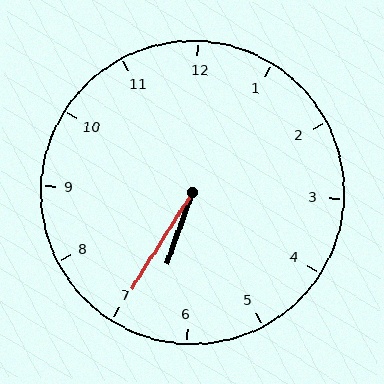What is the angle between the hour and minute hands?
Approximately 12 degrees.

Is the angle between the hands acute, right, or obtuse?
It is acute.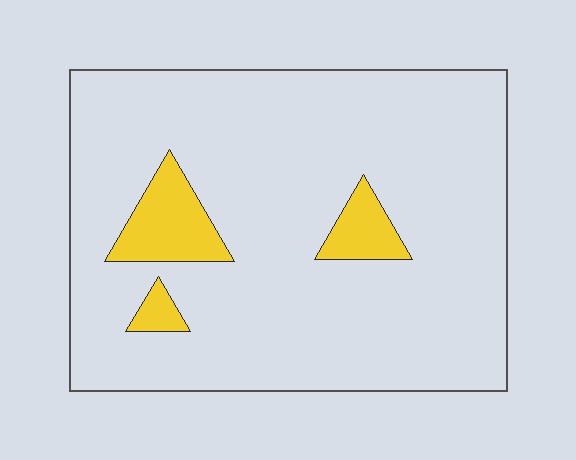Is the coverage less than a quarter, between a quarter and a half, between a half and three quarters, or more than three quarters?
Less than a quarter.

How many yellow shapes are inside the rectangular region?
3.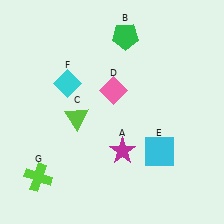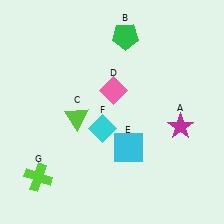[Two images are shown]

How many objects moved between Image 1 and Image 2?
3 objects moved between the two images.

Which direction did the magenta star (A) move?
The magenta star (A) moved right.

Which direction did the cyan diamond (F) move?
The cyan diamond (F) moved down.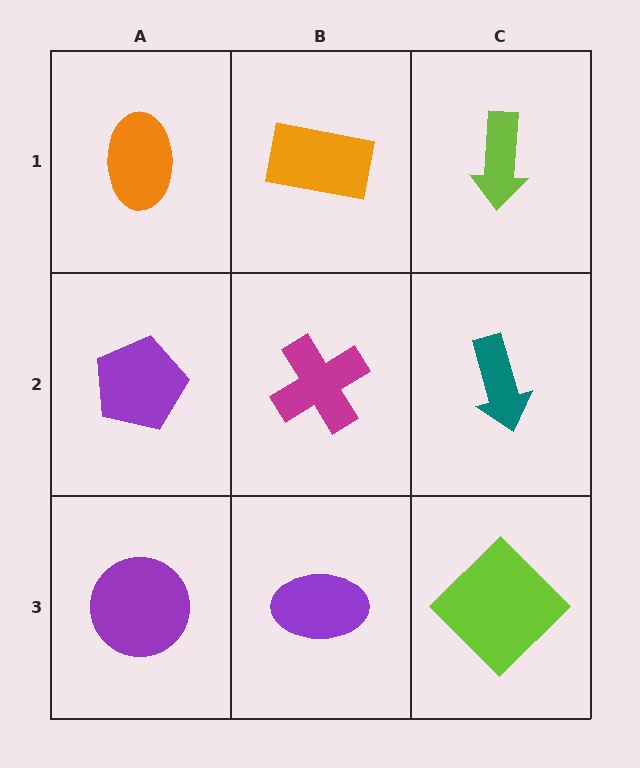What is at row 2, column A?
A purple pentagon.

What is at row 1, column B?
An orange rectangle.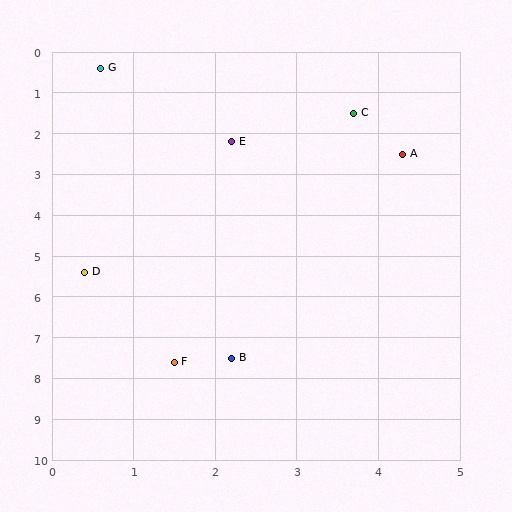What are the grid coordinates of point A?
Point A is at approximately (4.3, 2.5).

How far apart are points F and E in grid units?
Points F and E are about 5.4 grid units apart.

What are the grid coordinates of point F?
Point F is at approximately (1.5, 7.6).